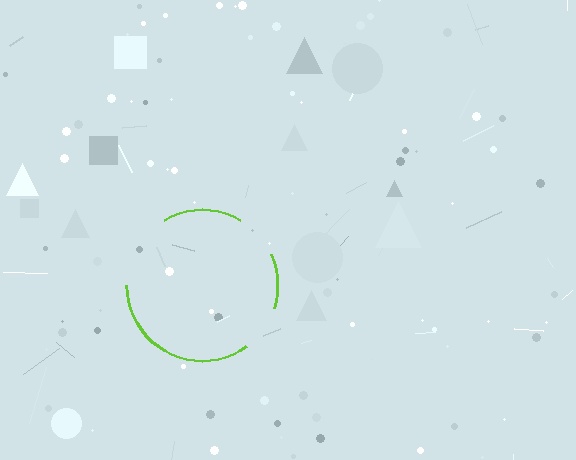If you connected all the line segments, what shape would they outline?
They would outline a circle.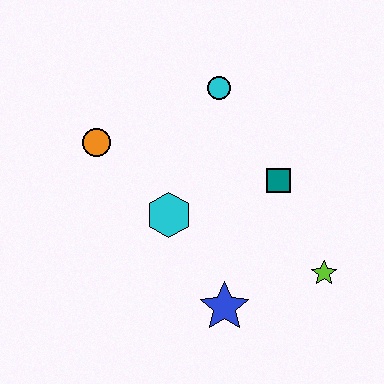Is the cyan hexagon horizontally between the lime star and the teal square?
No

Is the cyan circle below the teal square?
No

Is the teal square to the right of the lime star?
No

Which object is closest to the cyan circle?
The teal square is closest to the cyan circle.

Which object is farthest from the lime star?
The orange circle is farthest from the lime star.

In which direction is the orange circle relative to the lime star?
The orange circle is to the left of the lime star.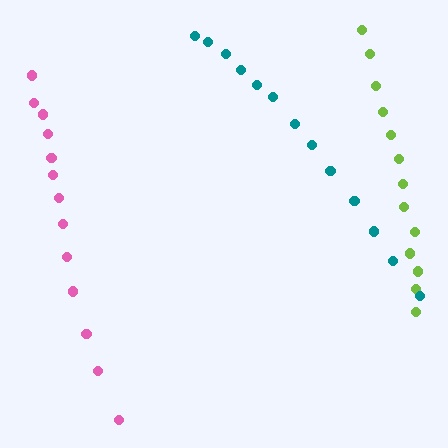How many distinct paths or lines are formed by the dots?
There are 3 distinct paths.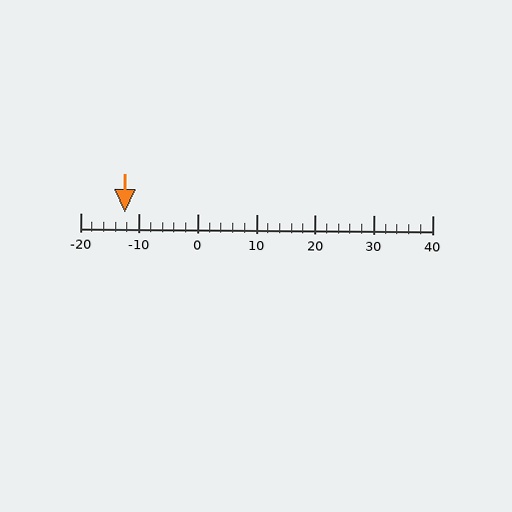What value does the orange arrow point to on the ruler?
The orange arrow points to approximately -12.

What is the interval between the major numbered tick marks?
The major tick marks are spaced 10 units apart.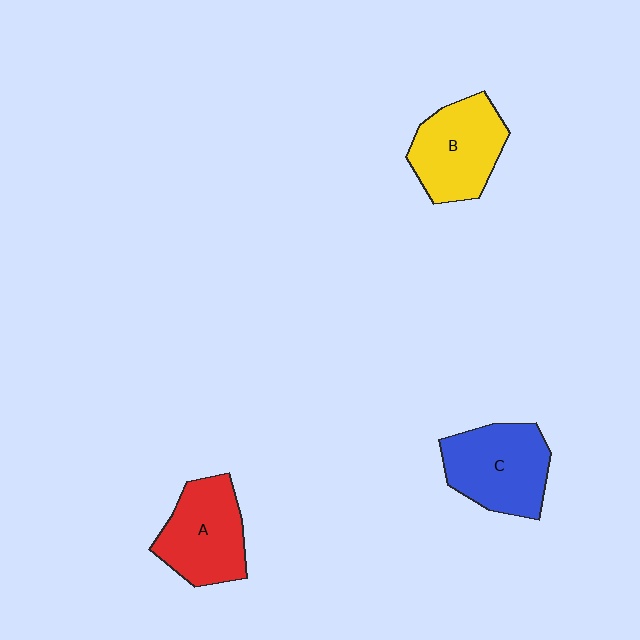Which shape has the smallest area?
Shape A (red).